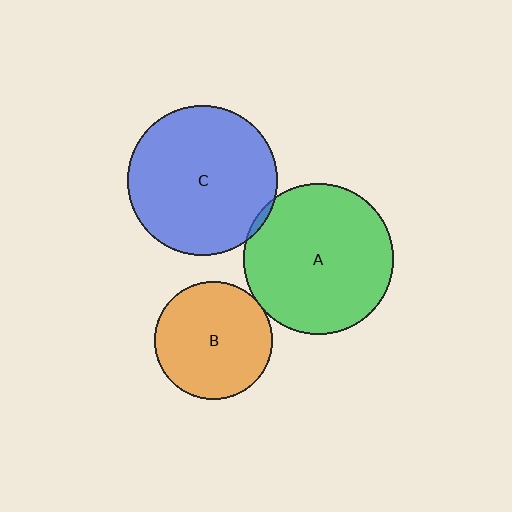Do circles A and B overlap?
Yes.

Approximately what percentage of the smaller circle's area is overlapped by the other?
Approximately 5%.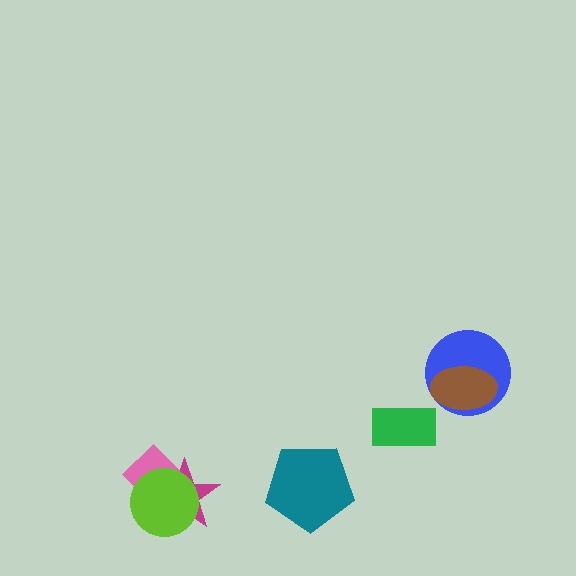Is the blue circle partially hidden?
Yes, it is partially covered by another shape.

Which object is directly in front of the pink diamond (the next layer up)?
The magenta star is directly in front of the pink diamond.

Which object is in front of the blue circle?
The brown ellipse is in front of the blue circle.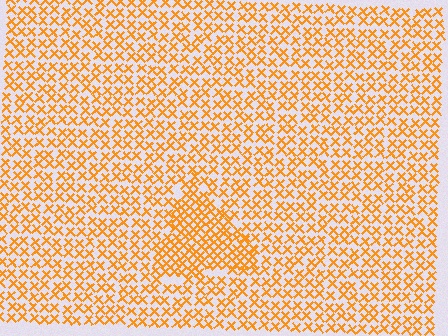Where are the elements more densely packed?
The elements are more densely packed inside the triangle boundary.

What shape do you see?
I see a triangle.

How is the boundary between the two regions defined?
The boundary is defined by a change in element density (approximately 1.6x ratio). All elements are the same color, size, and shape.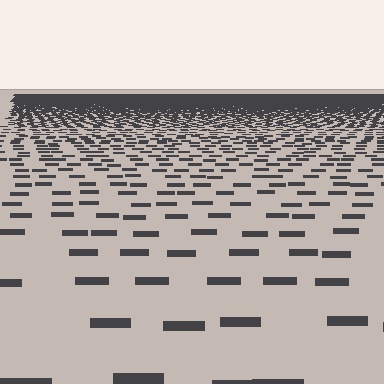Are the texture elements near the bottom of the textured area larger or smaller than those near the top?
Larger. Near the bottom, elements are closer to the viewer and appear at a bigger on-screen size.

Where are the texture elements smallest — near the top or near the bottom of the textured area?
Near the top.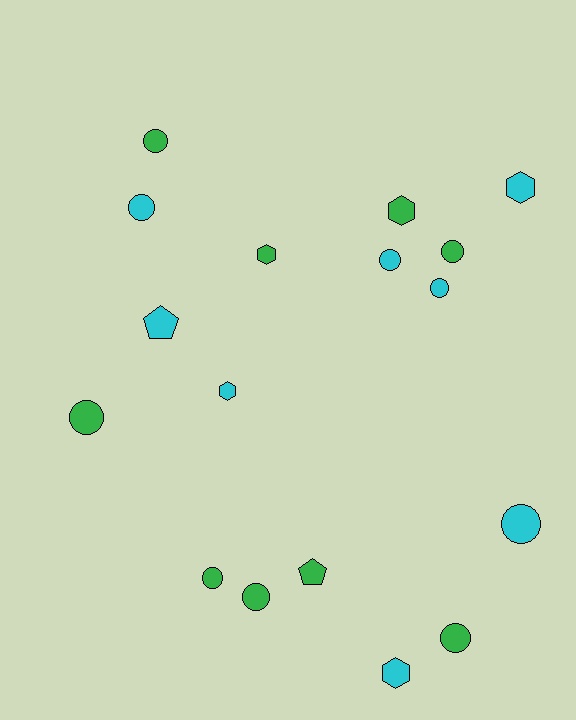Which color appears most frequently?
Green, with 9 objects.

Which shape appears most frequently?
Circle, with 10 objects.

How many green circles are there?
There are 6 green circles.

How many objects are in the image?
There are 17 objects.